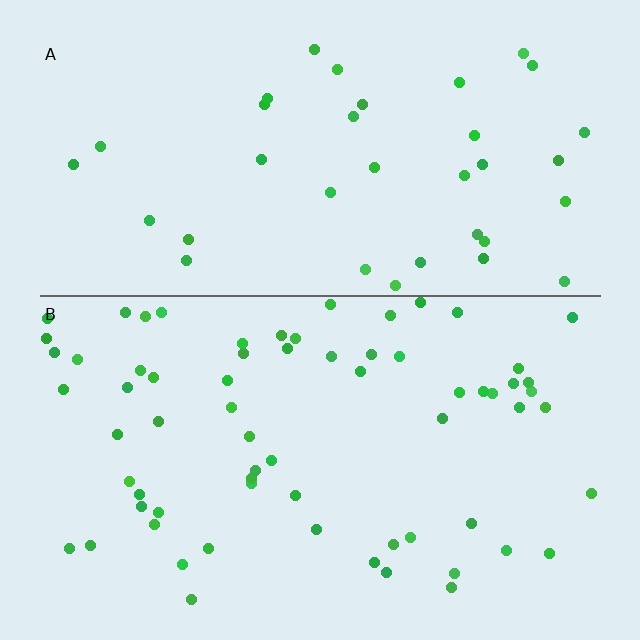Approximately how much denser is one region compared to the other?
Approximately 1.8× — region B over region A.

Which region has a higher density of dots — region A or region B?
B (the bottom).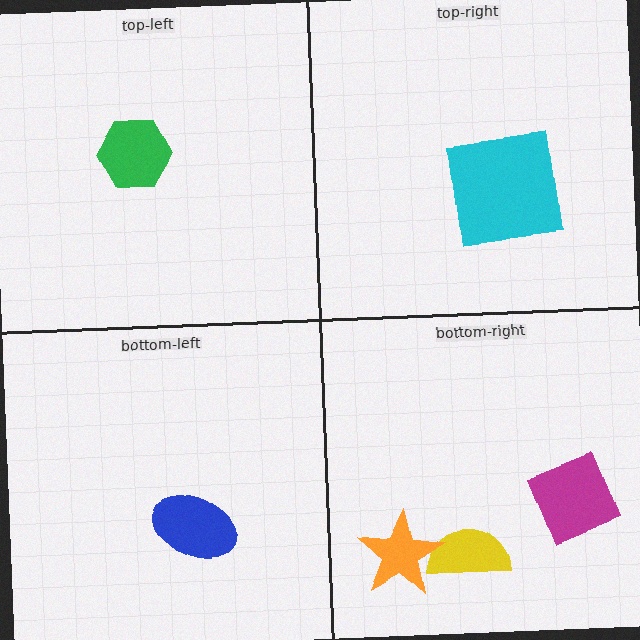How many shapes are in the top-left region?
1.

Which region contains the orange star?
The bottom-right region.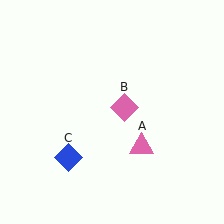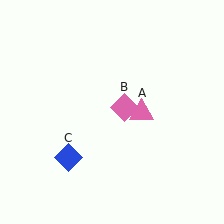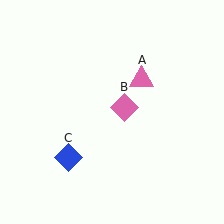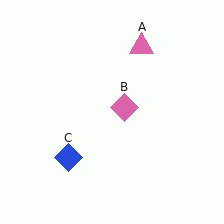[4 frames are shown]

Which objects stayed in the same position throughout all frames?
Pink diamond (object B) and blue diamond (object C) remained stationary.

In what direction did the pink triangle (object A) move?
The pink triangle (object A) moved up.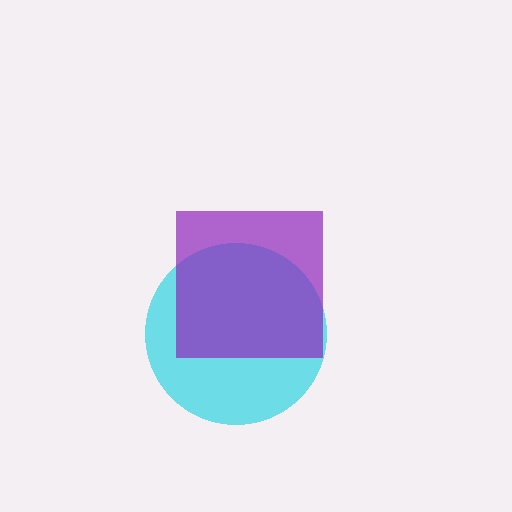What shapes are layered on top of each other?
The layered shapes are: a cyan circle, a purple square.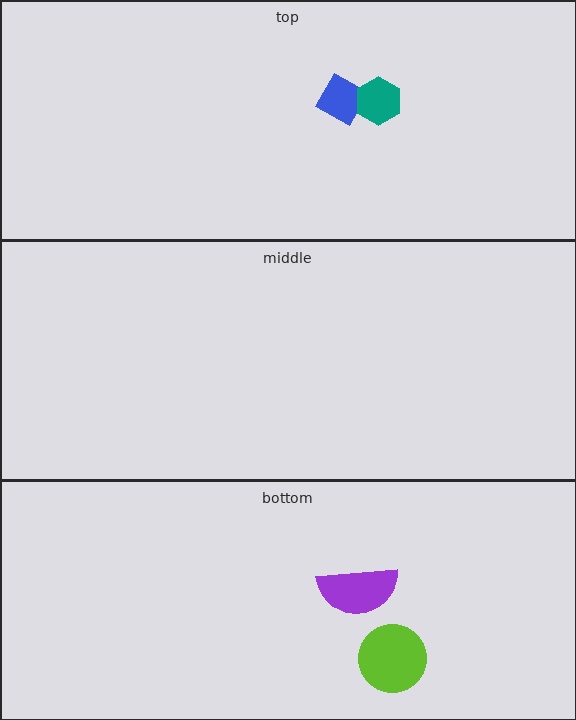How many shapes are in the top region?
2.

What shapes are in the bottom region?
The purple semicircle, the lime circle.